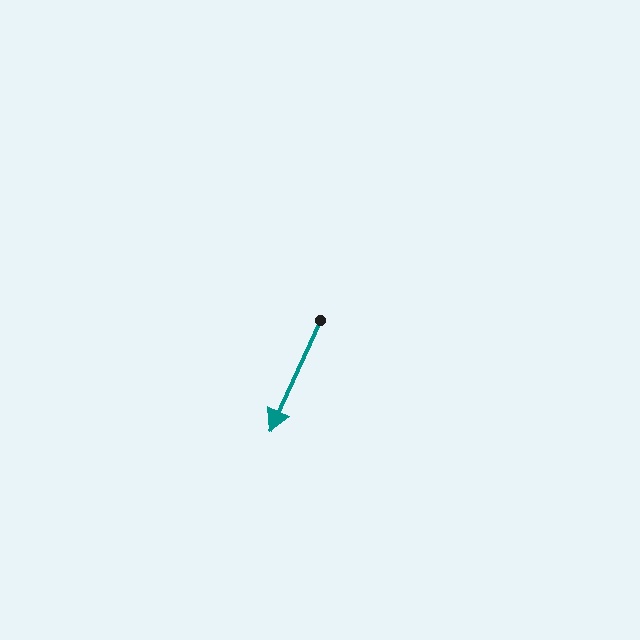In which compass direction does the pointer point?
Southwest.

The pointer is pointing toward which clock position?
Roughly 7 o'clock.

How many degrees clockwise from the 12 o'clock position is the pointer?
Approximately 205 degrees.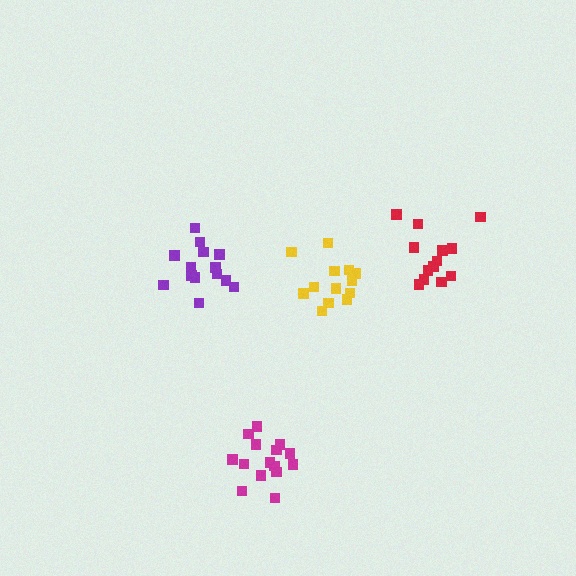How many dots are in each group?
Group 1: 13 dots, Group 2: 15 dots, Group 3: 14 dots, Group 4: 13 dots (55 total).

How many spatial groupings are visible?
There are 4 spatial groupings.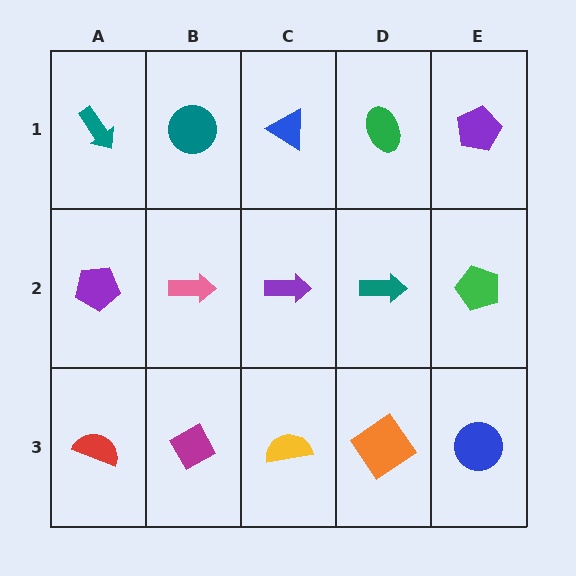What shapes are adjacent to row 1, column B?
A pink arrow (row 2, column B), a teal arrow (row 1, column A), a blue triangle (row 1, column C).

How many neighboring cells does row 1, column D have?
3.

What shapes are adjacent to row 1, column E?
A green pentagon (row 2, column E), a green ellipse (row 1, column D).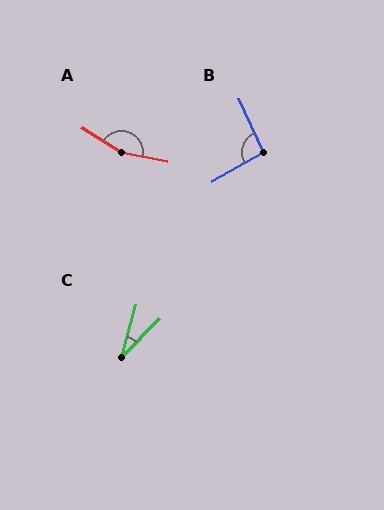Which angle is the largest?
A, at approximately 158 degrees.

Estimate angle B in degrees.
Approximately 95 degrees.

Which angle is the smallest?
C, at approximately 29 degrees.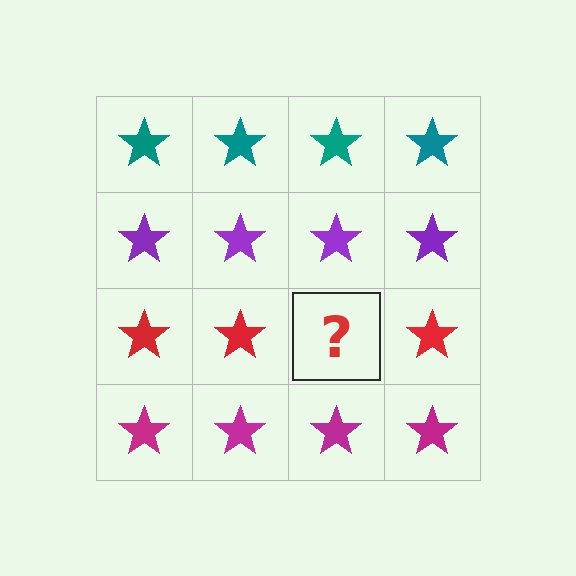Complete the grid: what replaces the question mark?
The question mark should be replaced with a red star.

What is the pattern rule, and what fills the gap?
The rule is that each row has a consistent color. The gap should be filled with a red star.